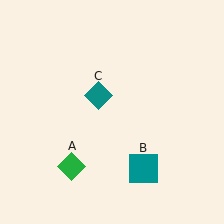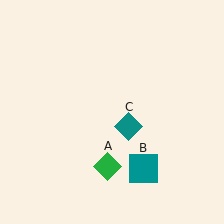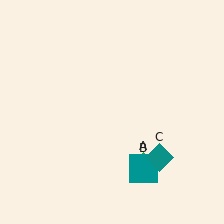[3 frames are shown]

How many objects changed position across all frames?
2 objects changed position: green diamond (object A), teal diamond (object C).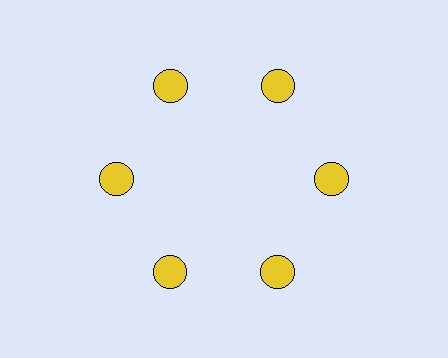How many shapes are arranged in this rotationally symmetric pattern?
There are 6 shapes, arranged in 6 groups of 1.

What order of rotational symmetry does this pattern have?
This pattern has 6-fold rotational symmetry.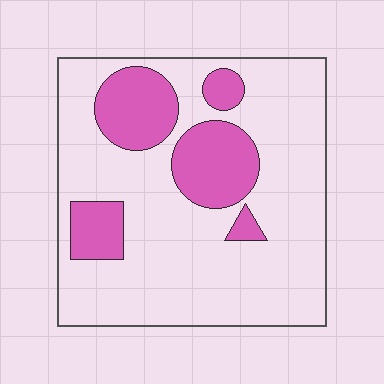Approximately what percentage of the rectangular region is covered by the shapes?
Approximately 25%.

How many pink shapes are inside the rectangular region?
5.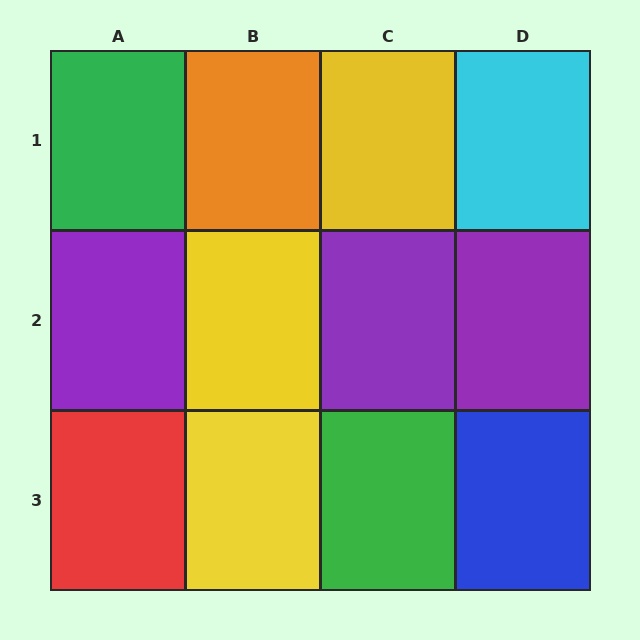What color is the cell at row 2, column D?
Purple.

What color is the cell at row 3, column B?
Yellow.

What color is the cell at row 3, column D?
Blue.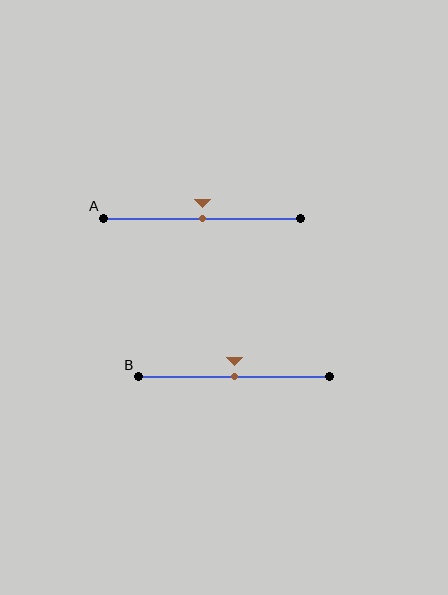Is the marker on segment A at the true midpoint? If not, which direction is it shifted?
Yes, the marker on segment A is at the true midpoint.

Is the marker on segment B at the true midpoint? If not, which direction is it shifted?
Yes, the marker on segment B is at the true midpoint.